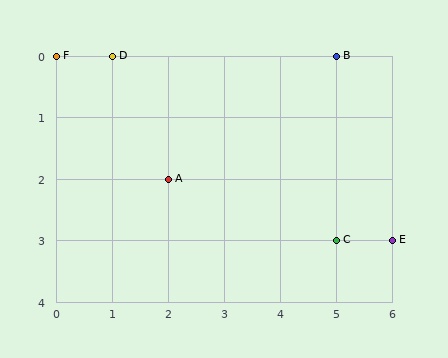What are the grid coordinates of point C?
Point C is at grid coordinates (5, 3).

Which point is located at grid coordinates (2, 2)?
Point A is at (2, 2).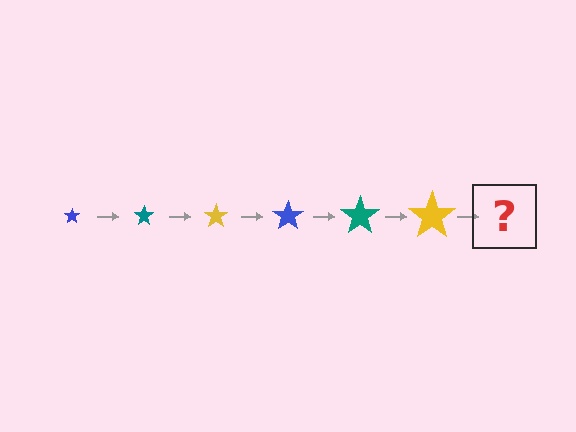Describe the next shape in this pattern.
It should be a blue star, larger than the previous one.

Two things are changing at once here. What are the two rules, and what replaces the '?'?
The two rules are that the star grows larger each step and the color cycles through blue, teal, and yellow. The '?' should be a blue star, larger than the previous one.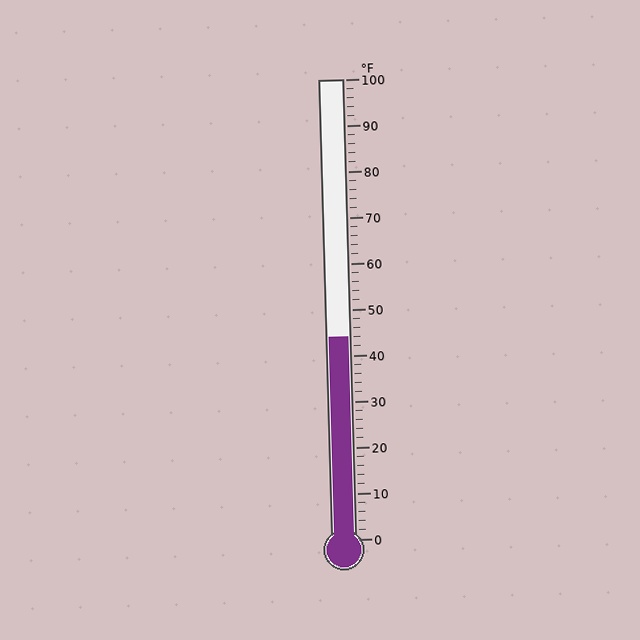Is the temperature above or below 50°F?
The temperature is below 50°F.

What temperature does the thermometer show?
The thermometer shows approximately 44°F.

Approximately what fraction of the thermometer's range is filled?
The thermometer is filled to approximately 45% of its range.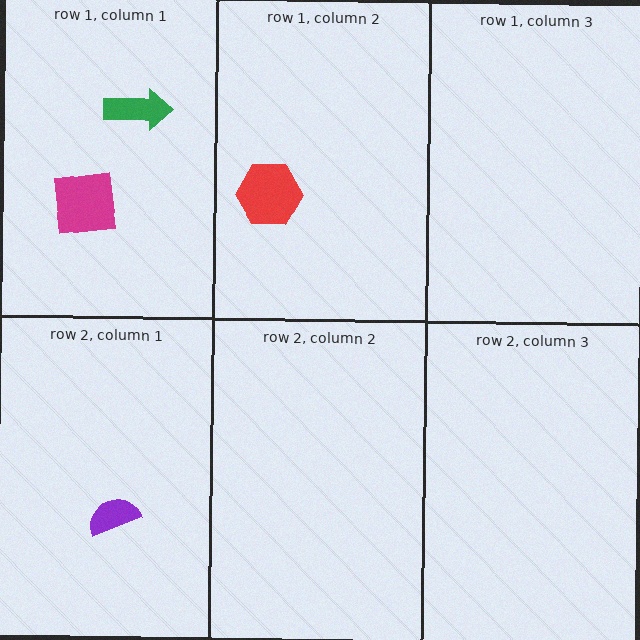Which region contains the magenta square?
The row 1, column 1 region.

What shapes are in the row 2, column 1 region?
The purple semicircle.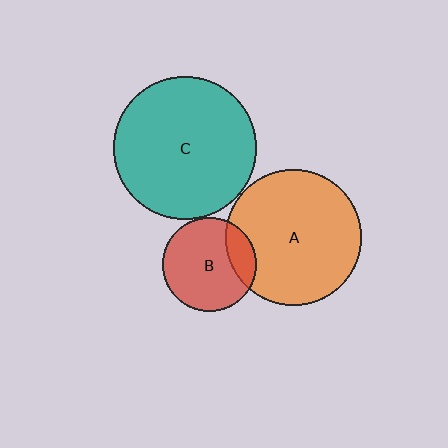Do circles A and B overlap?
Yes.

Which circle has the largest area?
Circle C (teal).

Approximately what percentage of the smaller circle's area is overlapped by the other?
Approximately 20%.